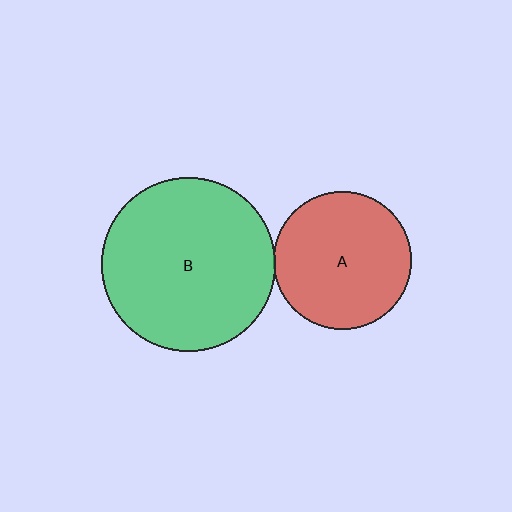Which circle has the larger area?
Circle B (green).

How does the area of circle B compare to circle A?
Approximately 1.6 times.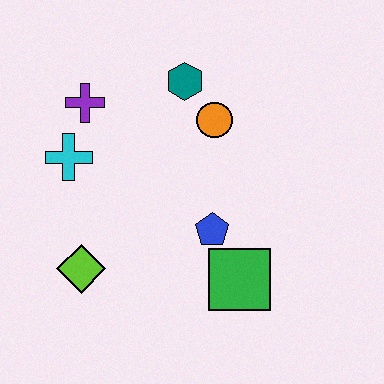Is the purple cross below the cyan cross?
No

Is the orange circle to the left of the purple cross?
No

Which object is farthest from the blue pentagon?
The purple cross is farthest from the blue pentagon.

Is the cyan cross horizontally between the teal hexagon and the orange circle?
No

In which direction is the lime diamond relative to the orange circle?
The lime diamond is below the orange circle.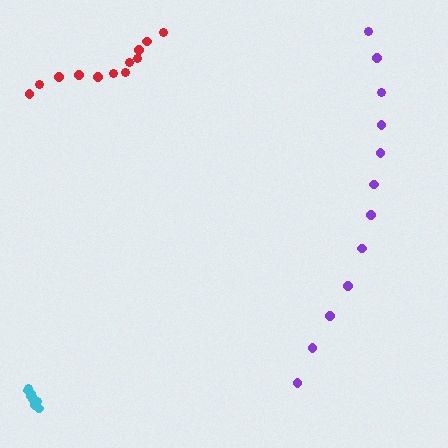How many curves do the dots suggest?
There are 3 distinct paths.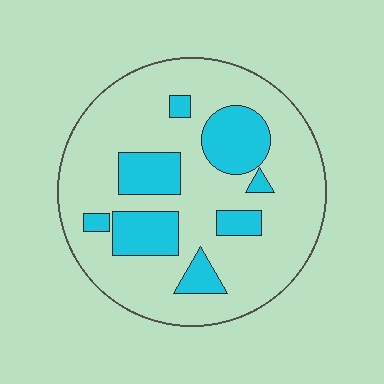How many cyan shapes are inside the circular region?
8.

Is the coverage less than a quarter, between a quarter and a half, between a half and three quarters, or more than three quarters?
Less than a quarter.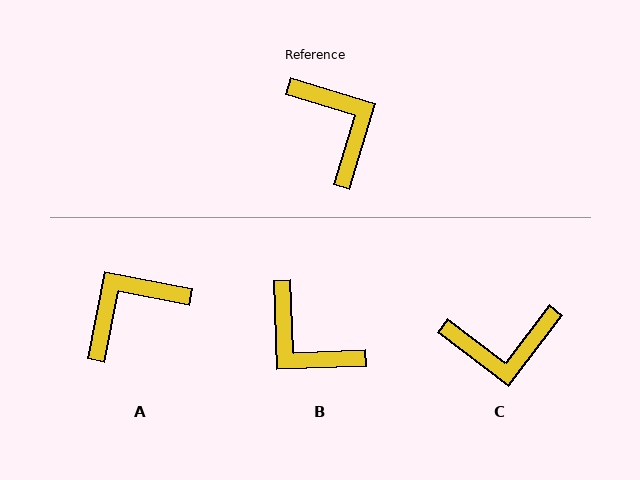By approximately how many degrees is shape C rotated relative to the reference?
Approximately 111 degrees clockwise.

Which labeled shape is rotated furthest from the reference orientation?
B, about 161 degrees away.